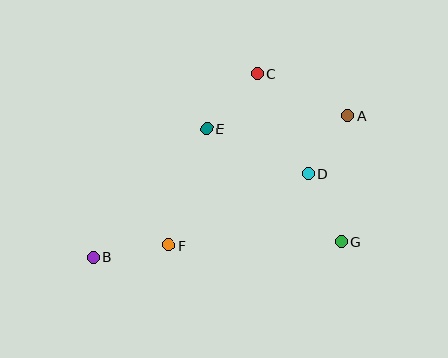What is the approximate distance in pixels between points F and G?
The distance between F and G is approximately 173 pixels.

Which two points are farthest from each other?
Points A and B are farthest from each other.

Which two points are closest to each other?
Points A and D are closest to each other.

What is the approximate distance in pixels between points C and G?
The distance between C and G is approximately 188 pixels.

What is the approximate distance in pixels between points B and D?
The distance between B and D is approximately 230 pixels.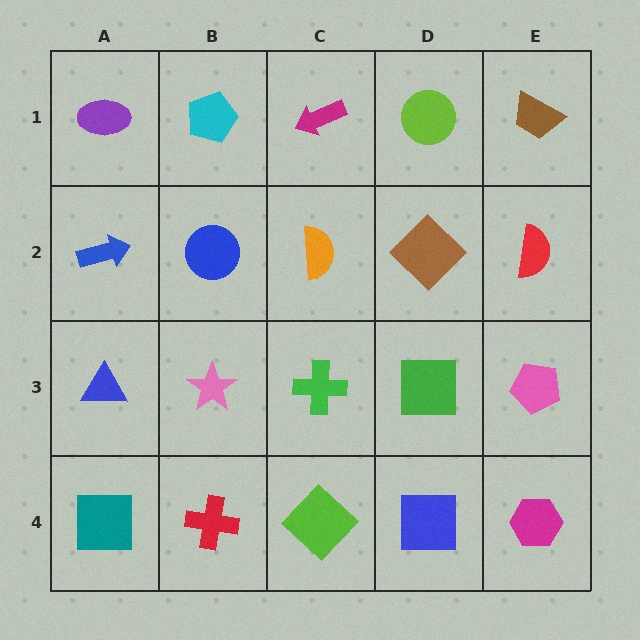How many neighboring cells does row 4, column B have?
3.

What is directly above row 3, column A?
A blue arrow.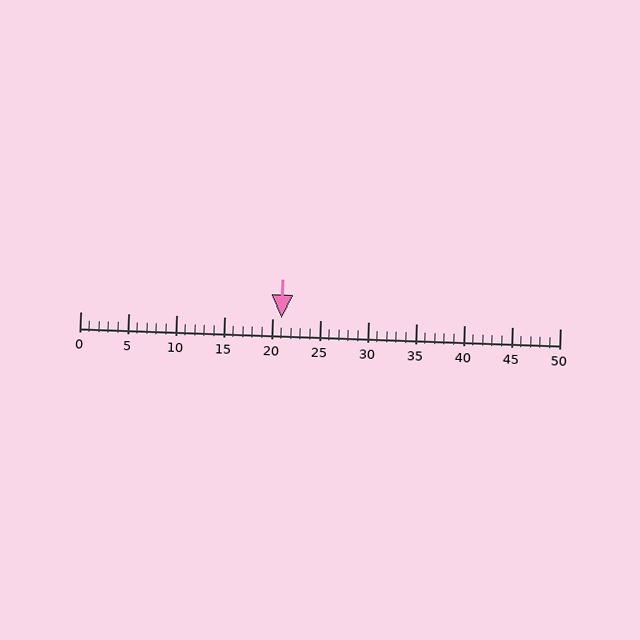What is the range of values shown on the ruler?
The ruler shows values from 0 to 50.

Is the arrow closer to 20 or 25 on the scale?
The arrow is closer to 20.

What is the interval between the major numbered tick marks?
The major tick marks are spaced 5 units apart.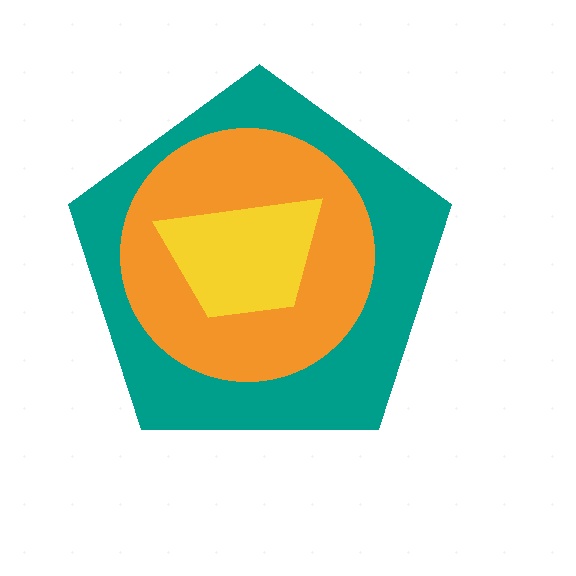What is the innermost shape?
The yellow trapezoid.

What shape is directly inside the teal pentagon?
The orange circle.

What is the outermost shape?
The teal pentagon.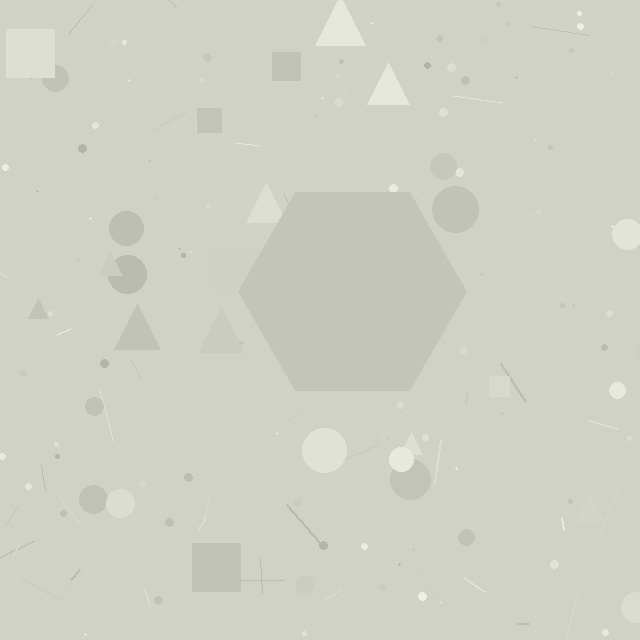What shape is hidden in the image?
A hexagon is hidden in the image.